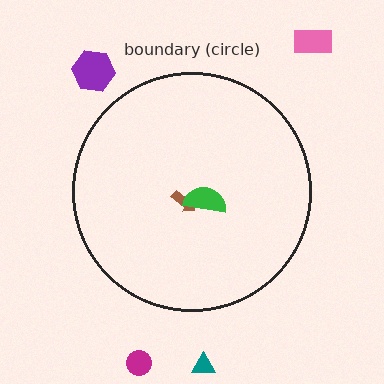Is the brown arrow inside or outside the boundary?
Inside.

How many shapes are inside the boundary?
2 inside, 4 outside.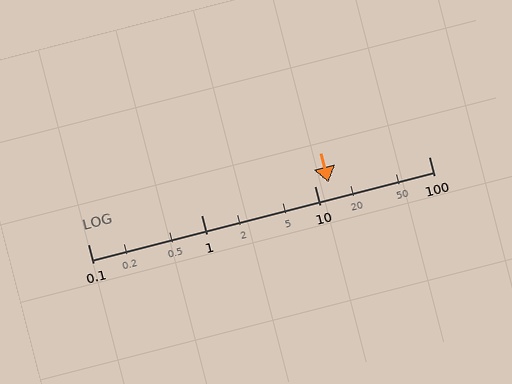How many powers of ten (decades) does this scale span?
The scale spans 3 decades, from 0.1 to 100.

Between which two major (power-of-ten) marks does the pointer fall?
The pointer is between 10 and 100.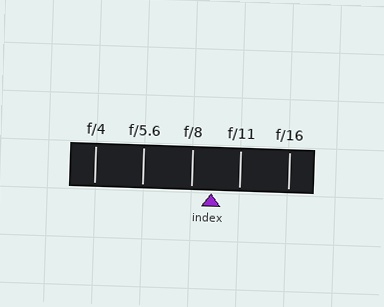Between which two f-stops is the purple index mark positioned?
The index mark is between f/8 and f/11.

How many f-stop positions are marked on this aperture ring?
There are 5 f-stop positions marked.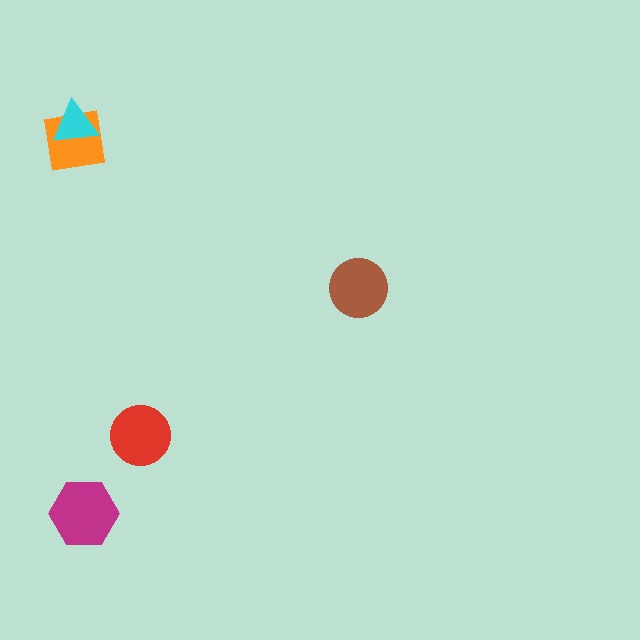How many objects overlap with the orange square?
1 object overlaps with the orange square.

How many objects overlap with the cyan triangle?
1 object overlaps with the cyan triangle.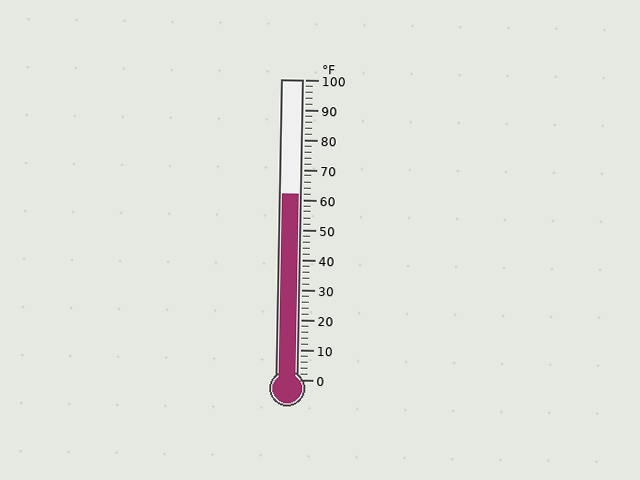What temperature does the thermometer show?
The thermometer shows approximately 62°F.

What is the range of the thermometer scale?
The thermometer scale ranges from 0°F to 100°F.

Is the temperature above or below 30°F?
The temperature is above 30°F.